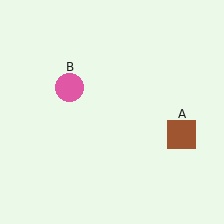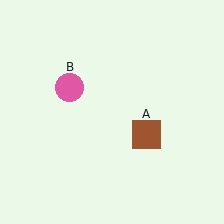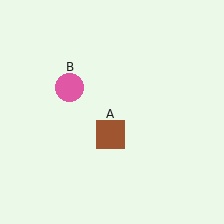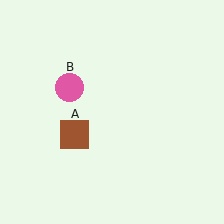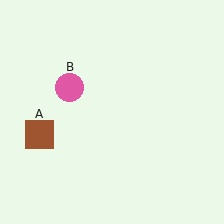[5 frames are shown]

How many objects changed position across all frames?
1 object changed position: brown square (object A).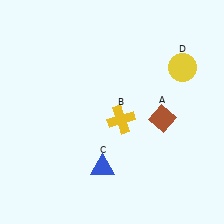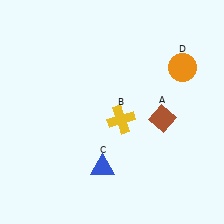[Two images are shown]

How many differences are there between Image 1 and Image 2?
There is 1 difference between the two images.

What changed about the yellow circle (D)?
In Image 1, D is yellow. In Image 2, it changed to orange.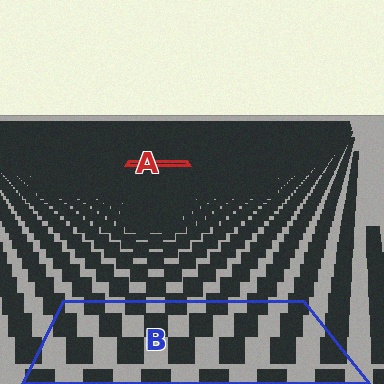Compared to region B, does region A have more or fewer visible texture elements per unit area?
Region A has more texture elements per unit area — they are packed more densely because it is farther away.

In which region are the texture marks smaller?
The texture marks are smaller in region A, because it is farther away.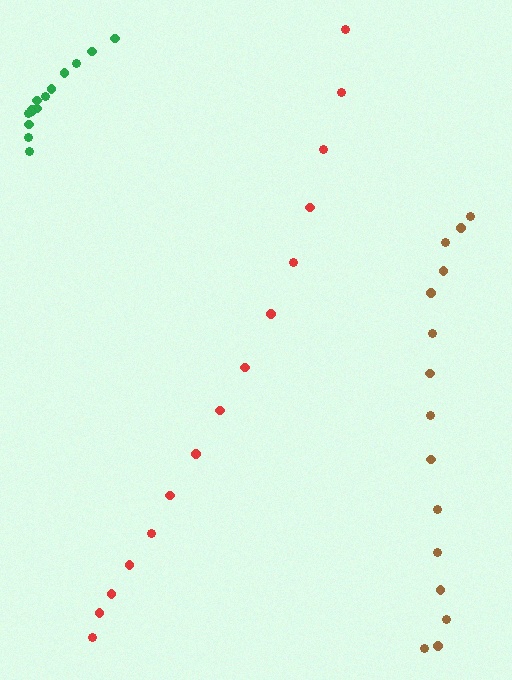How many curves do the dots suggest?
There are 3 distinct paths.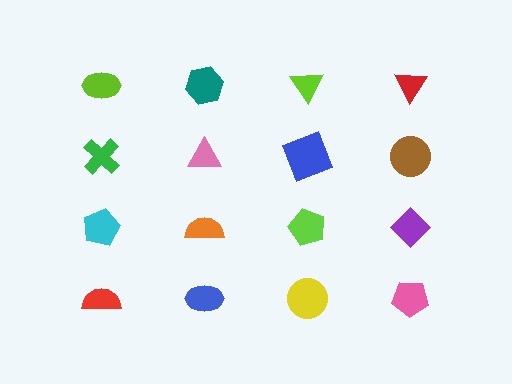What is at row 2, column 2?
A pink triangle.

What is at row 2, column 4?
A brown circle.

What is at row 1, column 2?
A teal hexagon.